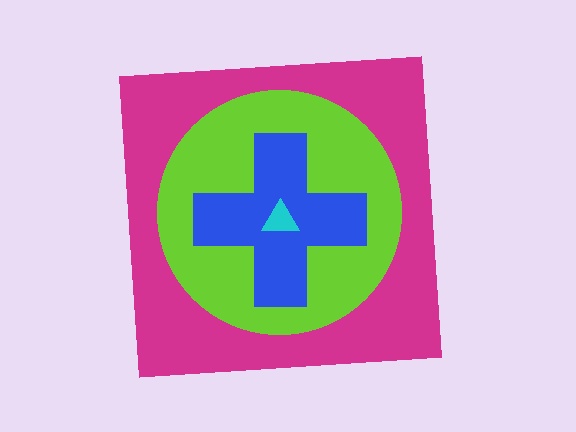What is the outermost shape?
The magenta square.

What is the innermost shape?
The cyan triangle.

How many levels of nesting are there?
4.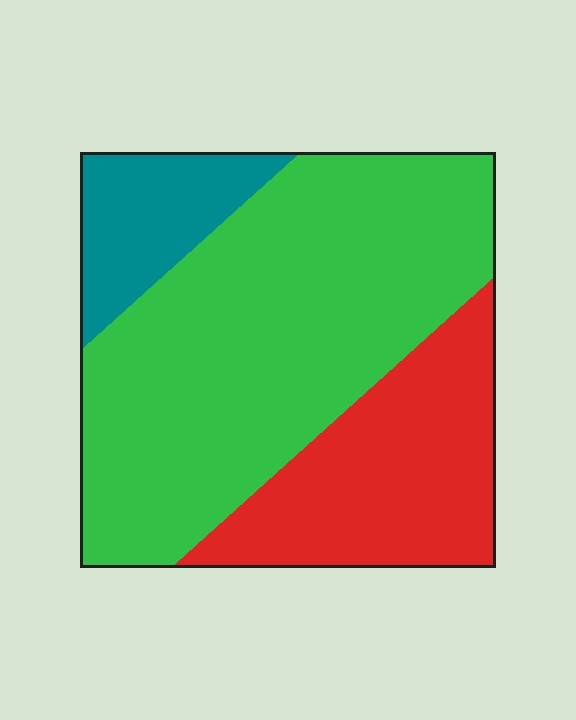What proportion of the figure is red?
Red covers roughly 25% of the figure.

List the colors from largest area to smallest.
From largest to smallest: green, red, teal.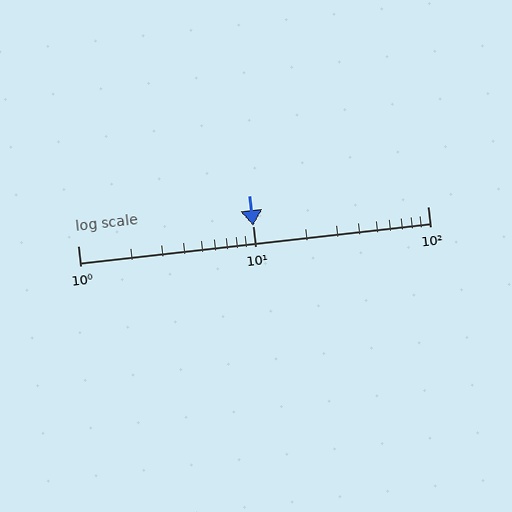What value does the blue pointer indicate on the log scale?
The pointer indicates approximately 10.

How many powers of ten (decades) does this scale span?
The scale spans 2 decades, from 1 to 100.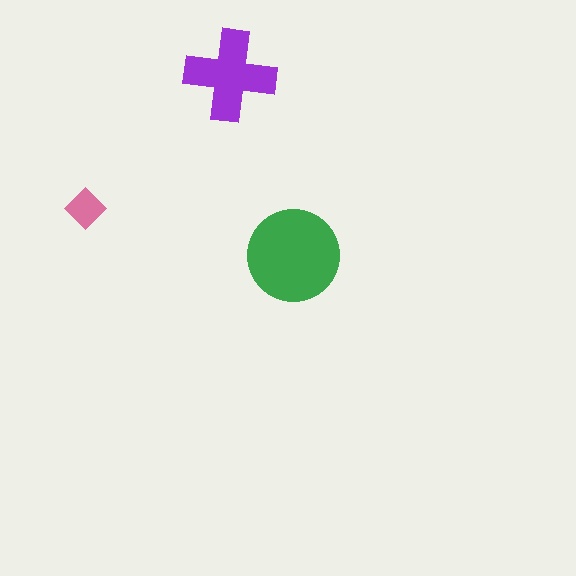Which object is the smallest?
The pink diamond.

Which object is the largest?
The green circle.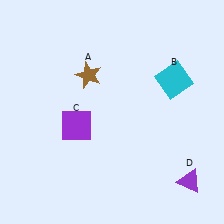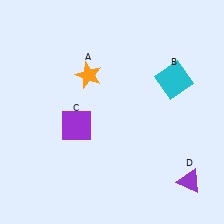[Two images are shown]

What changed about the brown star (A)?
In Image 1, A is brown. In Image 2, it changed to orange.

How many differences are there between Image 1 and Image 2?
There is 1 difference between the two images.